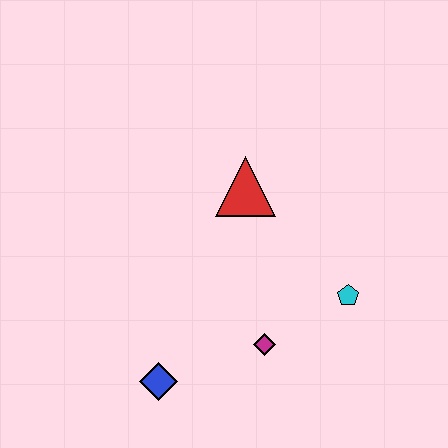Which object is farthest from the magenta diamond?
The red triangle is farthest from the magenta diamond.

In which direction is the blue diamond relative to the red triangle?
The blue diamond is below the red triangle.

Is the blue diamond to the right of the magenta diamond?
No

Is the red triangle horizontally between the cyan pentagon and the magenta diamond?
No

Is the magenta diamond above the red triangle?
No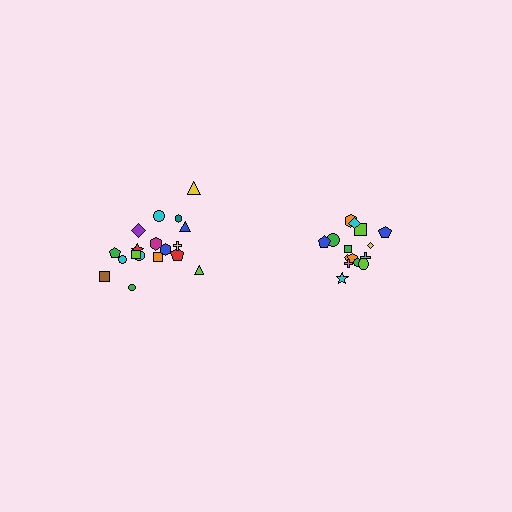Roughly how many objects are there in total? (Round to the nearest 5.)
Roughly 35 objects in total.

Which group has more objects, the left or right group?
The left group.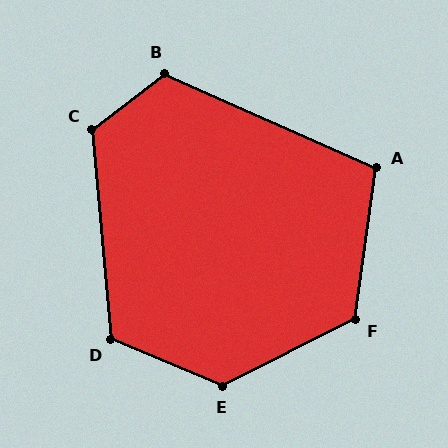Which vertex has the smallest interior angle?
A, at approximately 106 degrees.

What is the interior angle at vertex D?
Approximately 118 degrees (obtuse).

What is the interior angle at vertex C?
Approximately 123 degrees (obtuse).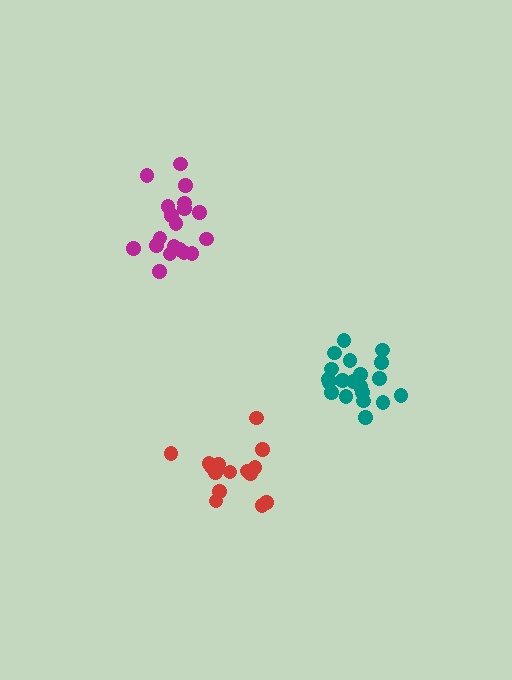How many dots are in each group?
Group 1: 19 dots, Group 2: 20 dots, Group 3: 16 dots (55 total).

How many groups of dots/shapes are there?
There are 3 groups.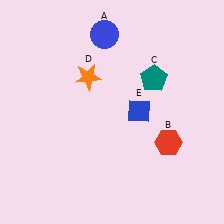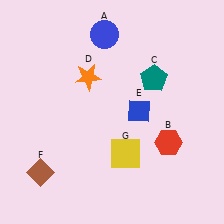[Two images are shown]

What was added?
A brown diamond (F), a yellow square (G) were added in Image 2.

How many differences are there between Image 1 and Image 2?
There are 2 differences between the two images.